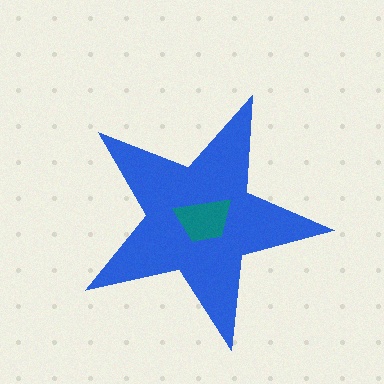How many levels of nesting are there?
2.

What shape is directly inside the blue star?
The teal trapezoid.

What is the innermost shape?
The teal trapezoid.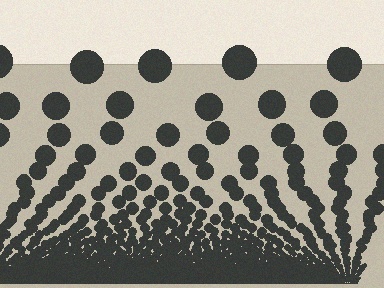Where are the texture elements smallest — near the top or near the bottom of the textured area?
Near the bottom.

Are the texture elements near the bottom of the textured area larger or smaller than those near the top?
Smaller. The gradient is inverted — elements near the bottom are smaller and denser.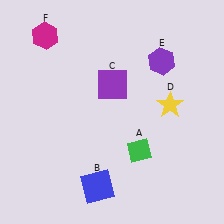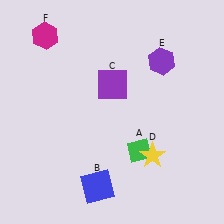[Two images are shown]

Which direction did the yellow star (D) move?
The yellow star (D) moved down.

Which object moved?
The yellow star (D) moved down.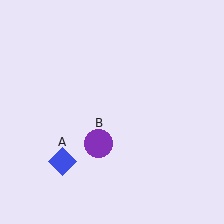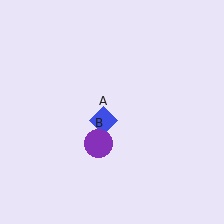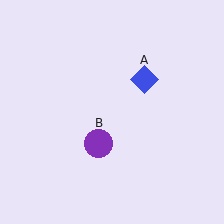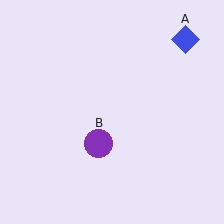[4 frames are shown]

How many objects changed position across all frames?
1 object changed position: blue diamond (object A).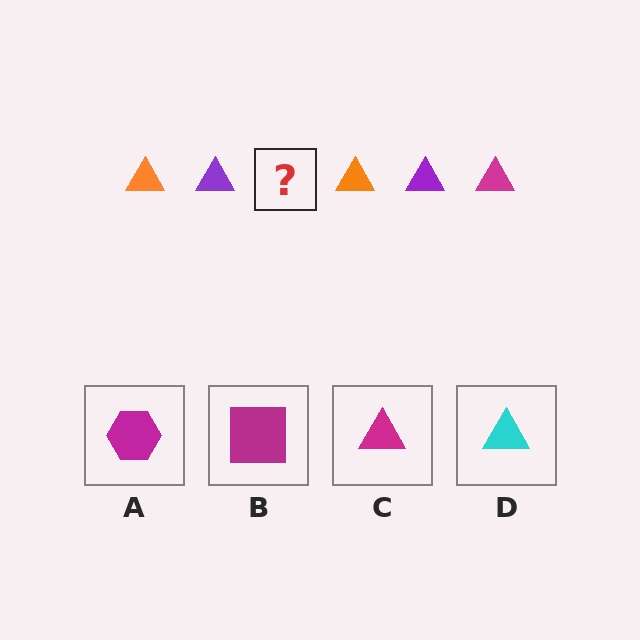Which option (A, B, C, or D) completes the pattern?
C.